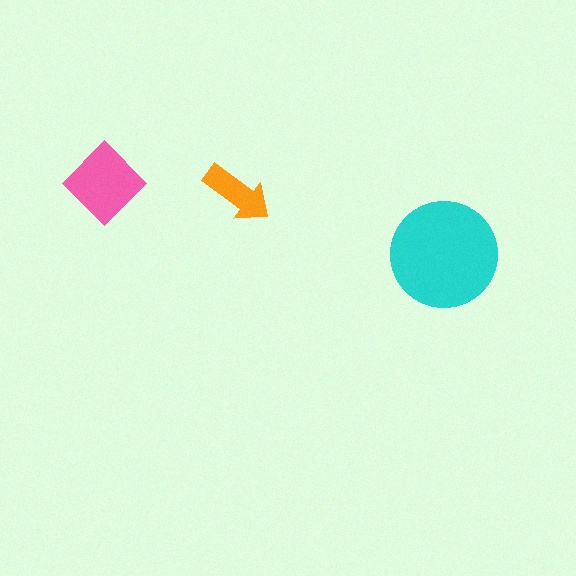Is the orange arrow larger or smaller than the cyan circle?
Smaller.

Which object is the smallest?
The orange arrow.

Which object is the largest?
The cyan circle.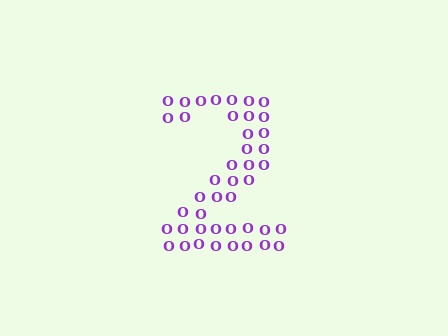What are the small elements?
The small elements are letter O's.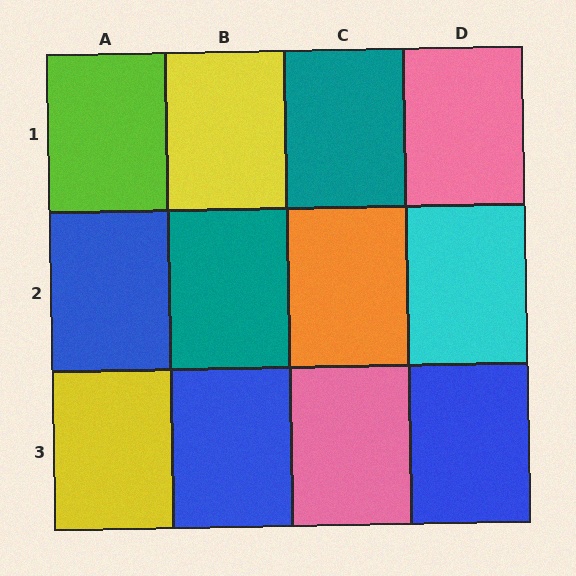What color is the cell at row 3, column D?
Blue.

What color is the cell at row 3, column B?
Blue.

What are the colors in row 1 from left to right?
Lime, yellow, teal, pink.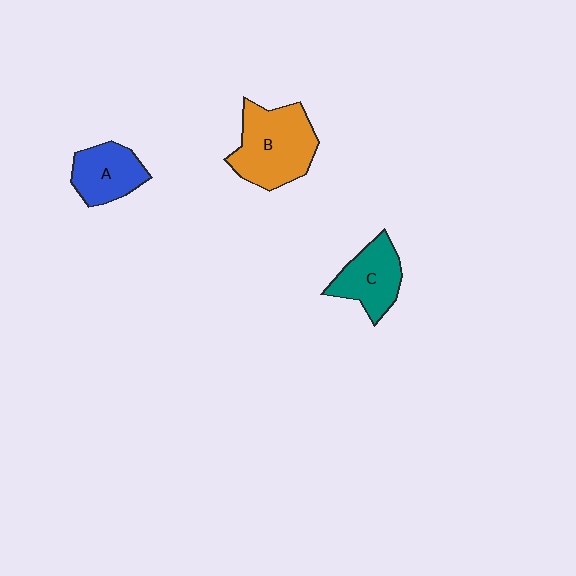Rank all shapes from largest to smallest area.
From largest to smallest: B (orange), C (teal), A (blue).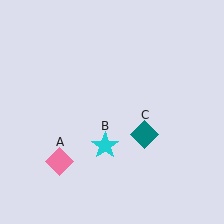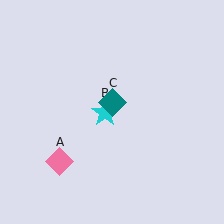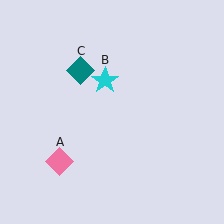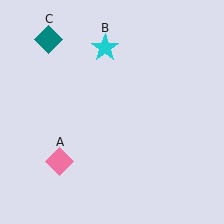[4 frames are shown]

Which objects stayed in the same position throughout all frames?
Pink diamond (object A) remained stationary.